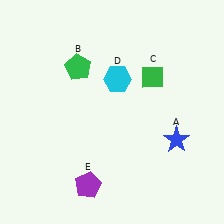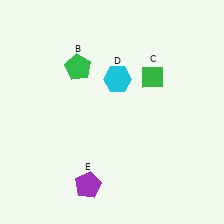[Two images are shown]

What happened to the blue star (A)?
The blue star (A) was removed in Image 2. It was in the bottom-right area of Image 1.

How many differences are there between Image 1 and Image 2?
There is 1 difference between the two images.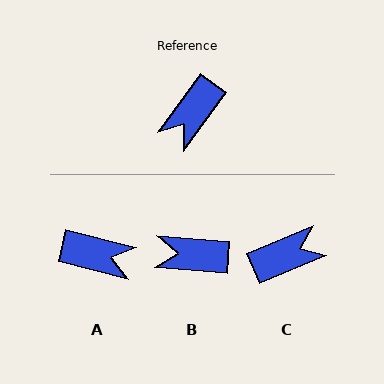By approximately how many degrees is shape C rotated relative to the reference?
Approximately 149 degrees counter-clockwise.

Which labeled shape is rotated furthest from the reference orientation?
C, about 149 degrees away.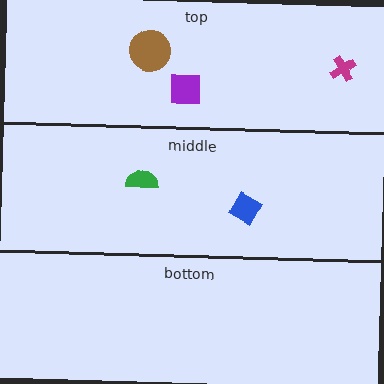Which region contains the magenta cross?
The top region.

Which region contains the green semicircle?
The middle region.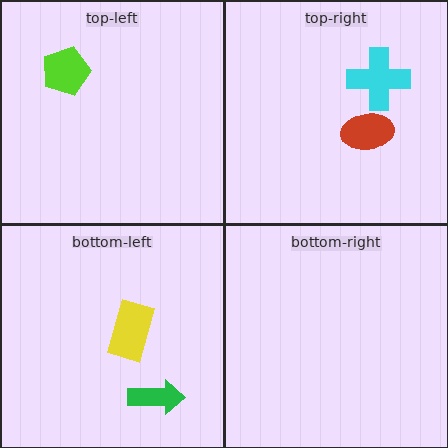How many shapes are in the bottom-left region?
2.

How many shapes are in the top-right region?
2.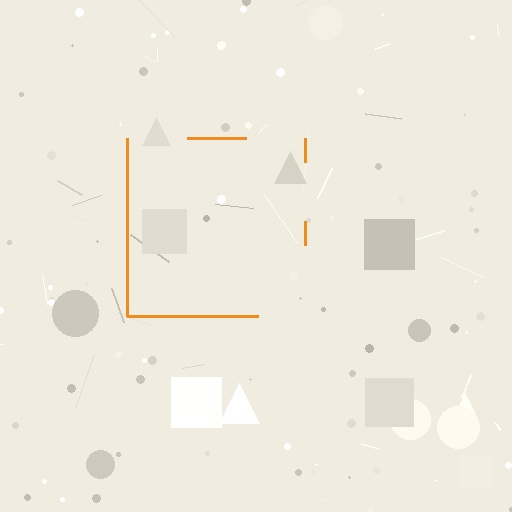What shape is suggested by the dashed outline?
The dashed outline suggests a square.